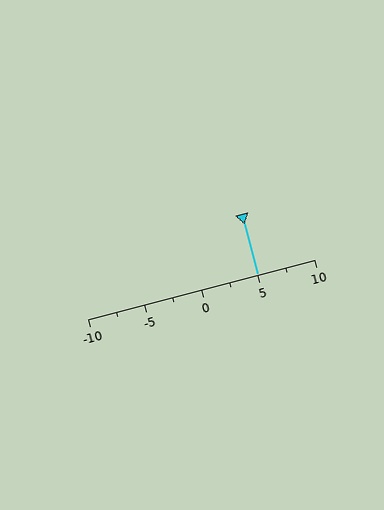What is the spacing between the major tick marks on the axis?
The major ticks are spaced 5 apart.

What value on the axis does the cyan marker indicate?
The marker indicates approximately 5.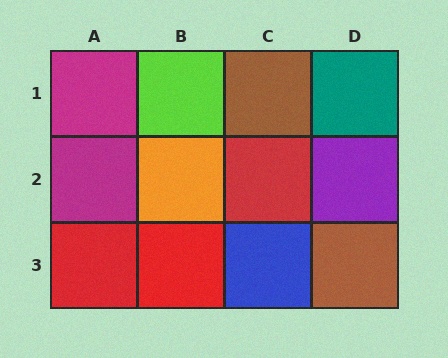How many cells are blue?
1 cell is blue.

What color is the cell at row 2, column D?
Purple.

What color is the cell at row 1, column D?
Teal.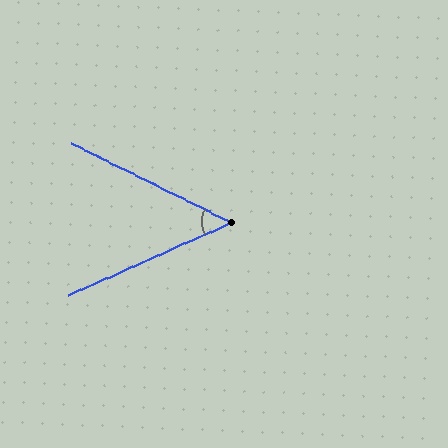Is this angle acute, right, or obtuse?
It is acute.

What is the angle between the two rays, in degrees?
Approximately 50 degrees.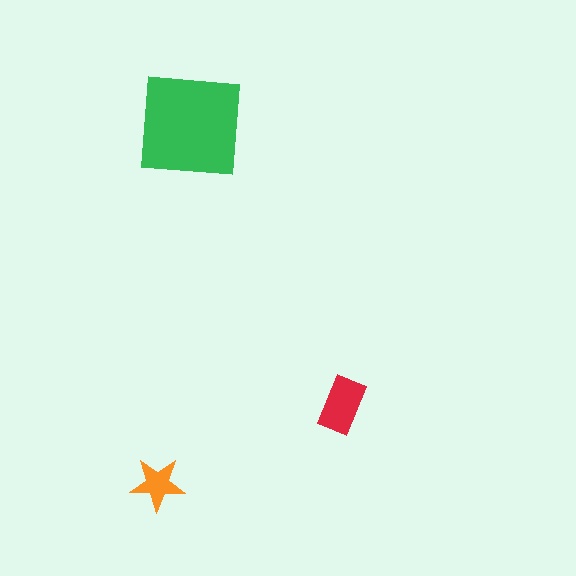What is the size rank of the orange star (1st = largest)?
3rd.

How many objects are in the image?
There are 3 objects in the image.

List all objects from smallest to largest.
The orange star, the red rectangle, the green square.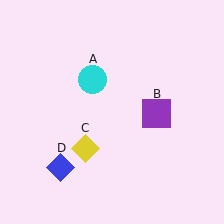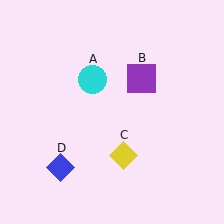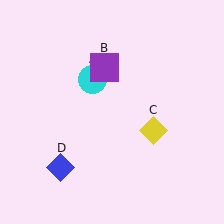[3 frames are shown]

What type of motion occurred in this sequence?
The purple square (object B), yellow diamond (object C) rotated counterclockwise around the center of the scene.